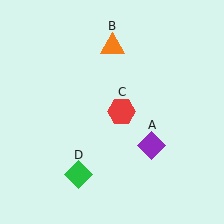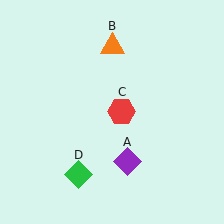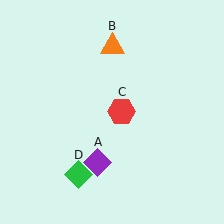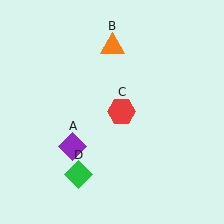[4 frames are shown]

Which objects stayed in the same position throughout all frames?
Orange triangle (object B) and red hexagon (object C) and green diamond (object D) remained stationary.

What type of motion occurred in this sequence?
The purple diamond (object A) rotated clockwise around the center of the scene.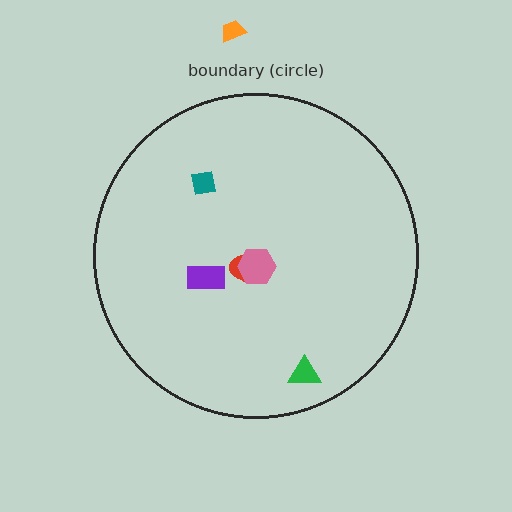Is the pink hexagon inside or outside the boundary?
Inside.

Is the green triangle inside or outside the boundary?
Inside.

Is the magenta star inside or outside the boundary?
Inside.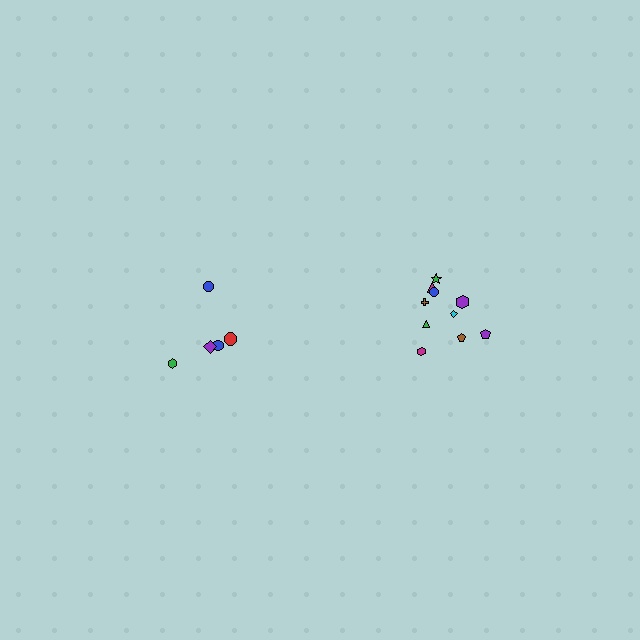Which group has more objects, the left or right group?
The right group.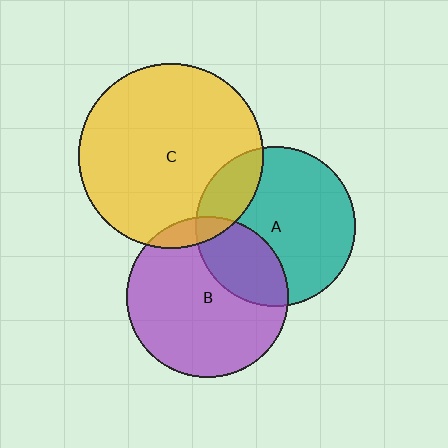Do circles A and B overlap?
Yes.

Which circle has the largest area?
Circle C (yellow).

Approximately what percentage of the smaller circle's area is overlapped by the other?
Approximately 30%.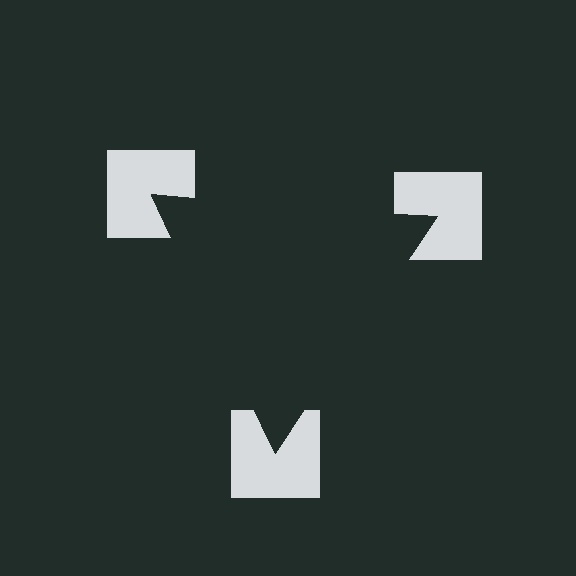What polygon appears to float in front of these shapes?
An illusory triangle — its edges are inferred from the aligned wedge cuts in the notched squares, not physically drawn.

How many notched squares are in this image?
There are 3 — one at each vertex of the illusory triangle.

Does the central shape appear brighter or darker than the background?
It typically appears slightly darker than the background, even though no actual brightness change is drawn.